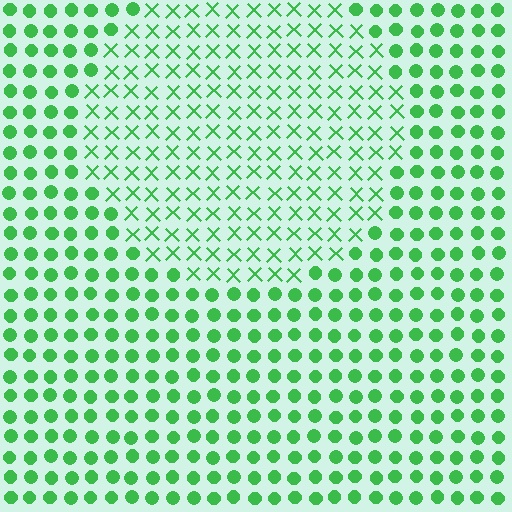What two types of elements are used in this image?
The image uses X marks inside the circle region and circles outside it.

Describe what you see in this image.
The image is filled with small green elements arranged in a uniform grid. A circle-shaped region contains X marks, while the surrounding area contains circles. The boundary is defined purely by the change in element shape.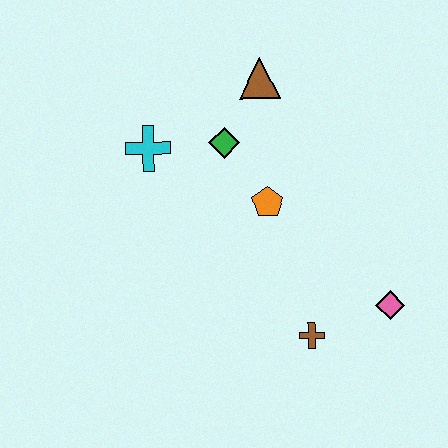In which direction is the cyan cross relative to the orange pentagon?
The cyan cross is to the left of the orange pentagon.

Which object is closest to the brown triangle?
The green diamond is closest to the brown triangle.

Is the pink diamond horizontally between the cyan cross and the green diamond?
No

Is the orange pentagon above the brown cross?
Yes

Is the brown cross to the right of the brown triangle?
Yes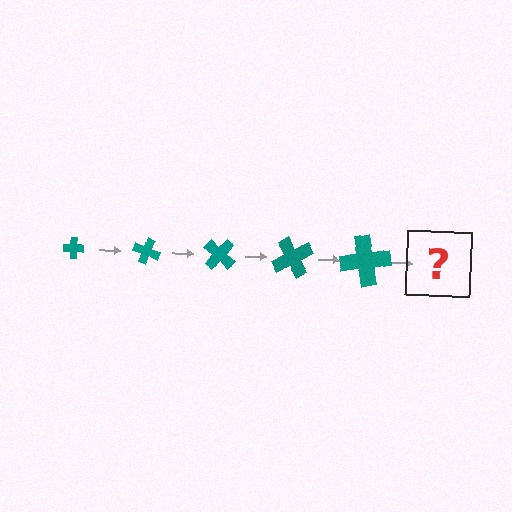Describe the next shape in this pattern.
It should be a cross, larger than the previous one and rotated 100 degrees from the start.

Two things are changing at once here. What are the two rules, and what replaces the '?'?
The two rules are that the cross grows larger each step and it rotates 20 degrees each step. The '?' should be a cross, larger than the previous one and rotated 100 degrees from the start.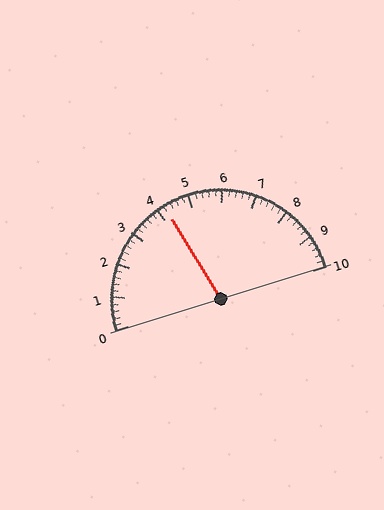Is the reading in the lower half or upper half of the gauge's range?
The reading is in the lower half of the range (0 to 10).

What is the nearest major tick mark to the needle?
The nearest major tick mark is 4.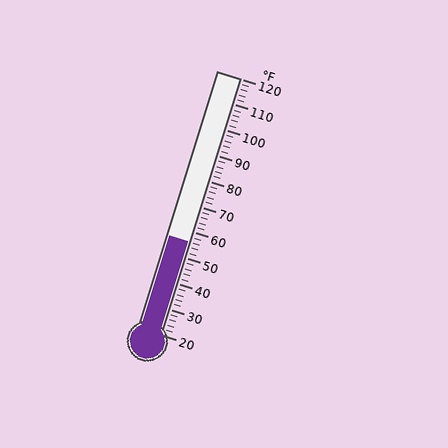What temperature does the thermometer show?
The thermometer shows approximately 56°F.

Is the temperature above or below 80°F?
The temperature is below 80°F.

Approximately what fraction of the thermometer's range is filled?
The thermometer is filled to approximately 35% of its range.